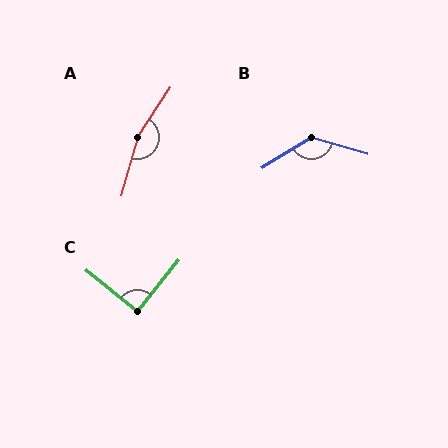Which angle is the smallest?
C, at approximately 90 degrees.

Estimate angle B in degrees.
Approximately 132 degrees.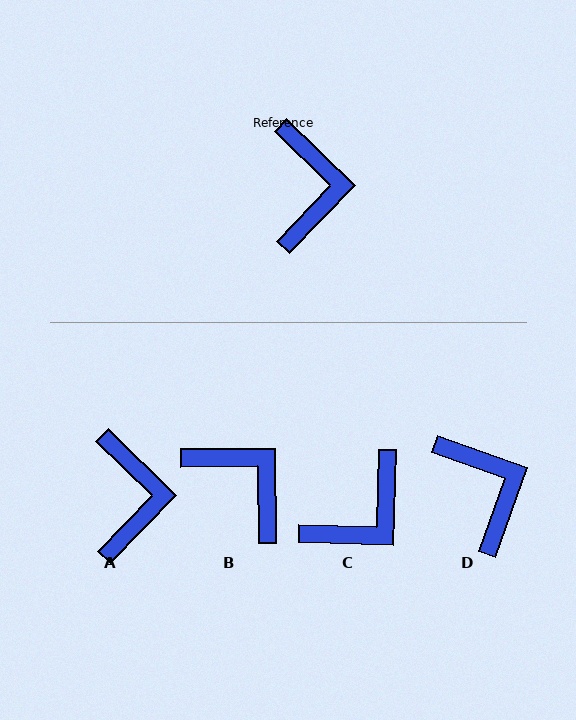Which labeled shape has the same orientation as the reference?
A.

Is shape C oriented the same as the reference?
No, it is off by about 48 degrees.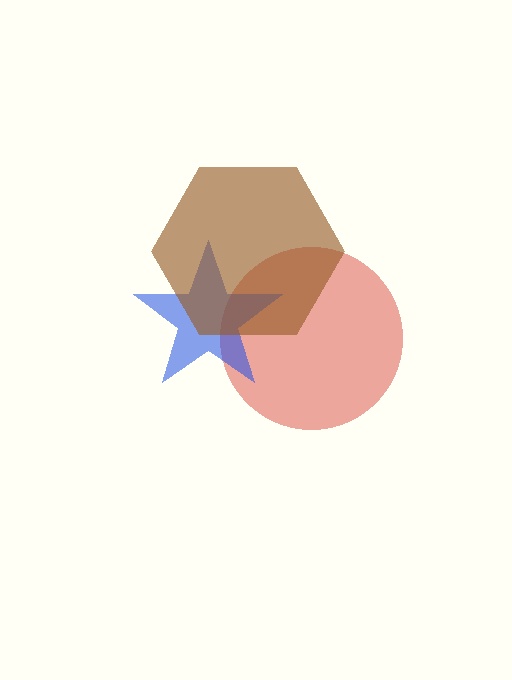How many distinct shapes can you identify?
There are 3 distinct shapes: a red circle, a blue star, a brown hexagon.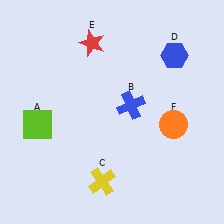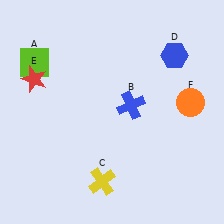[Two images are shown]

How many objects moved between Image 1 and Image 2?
3 objects moved between the two images.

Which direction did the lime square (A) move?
The lime square (A) moved up.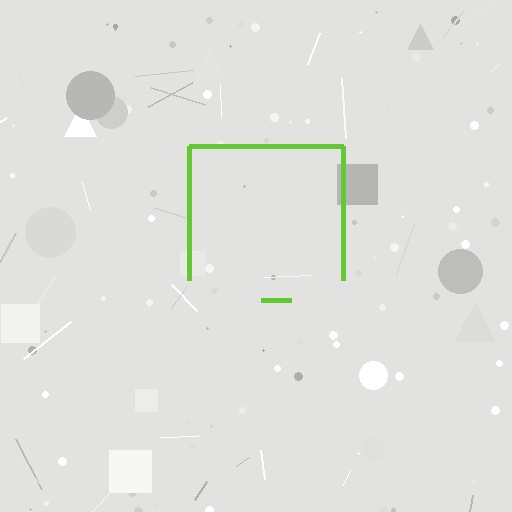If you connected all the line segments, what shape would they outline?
They would outline a square.